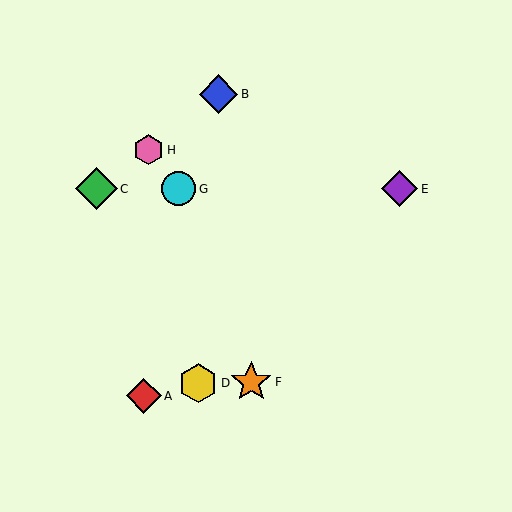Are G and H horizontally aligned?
No, G is at y≈189 and H is at y≈150.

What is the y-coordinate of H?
Object H is at y≈150.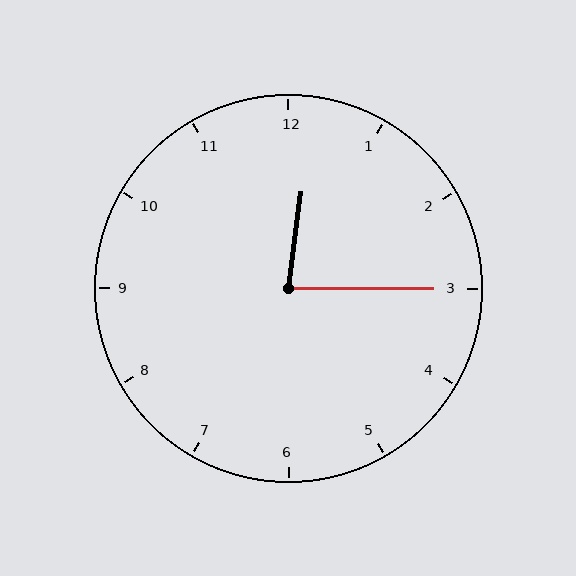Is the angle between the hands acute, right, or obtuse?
It is acute.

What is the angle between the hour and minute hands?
Approximately 82 degrees.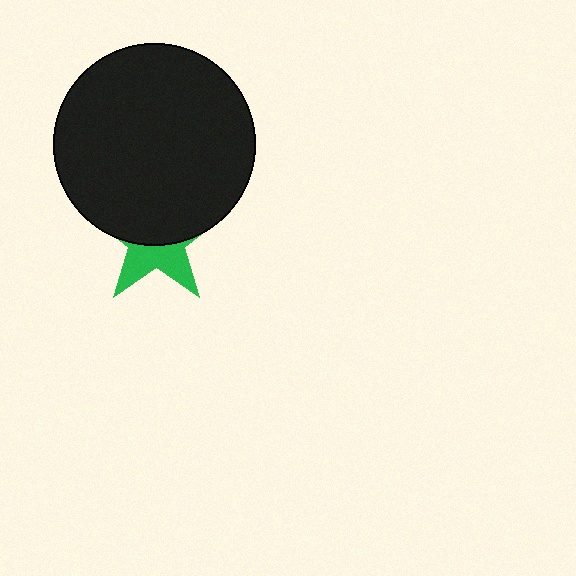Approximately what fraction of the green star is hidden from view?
Roughly 60% of the green star is hidden behind the black circle.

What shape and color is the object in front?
The object in front is a black circle.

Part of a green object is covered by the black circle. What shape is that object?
It is a star.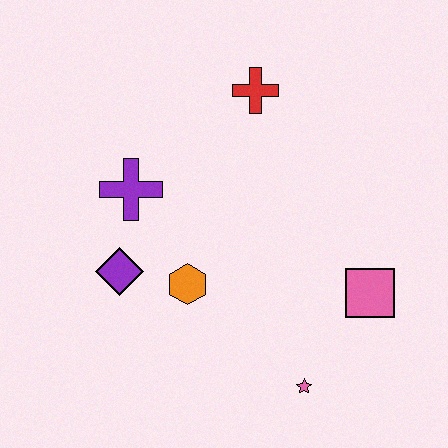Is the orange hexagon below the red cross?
Yes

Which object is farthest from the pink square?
The purple cross is farthest from the pink square.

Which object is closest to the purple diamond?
The orange hexagon is closest to the purple diamond.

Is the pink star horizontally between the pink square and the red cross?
Yes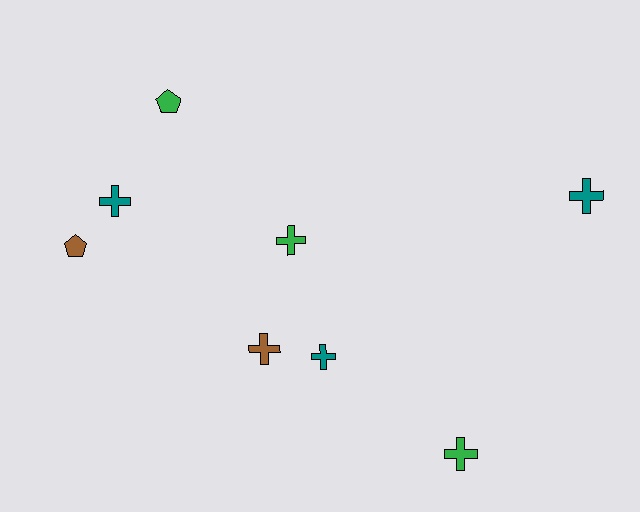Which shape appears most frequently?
Cross, with 6 objects.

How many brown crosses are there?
There is 1 brown cross.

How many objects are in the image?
There are 8 objects.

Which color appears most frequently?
Teal, with 3 objects.